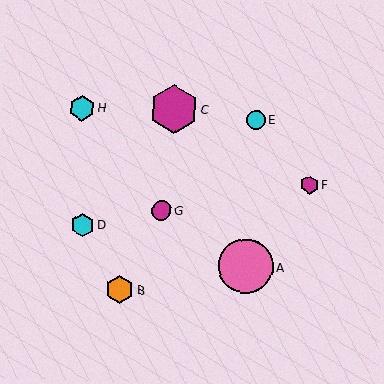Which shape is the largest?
The pink circle (labeled A) is the largest.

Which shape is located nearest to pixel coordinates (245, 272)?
The pink circle (labeled A) at (246, 266) is nearest to that location.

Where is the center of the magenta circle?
The center of the magenta circle is at (162, 211).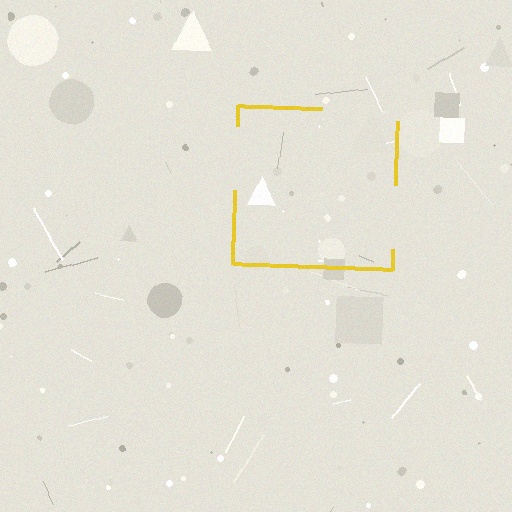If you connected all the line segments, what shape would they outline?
They would outline a square.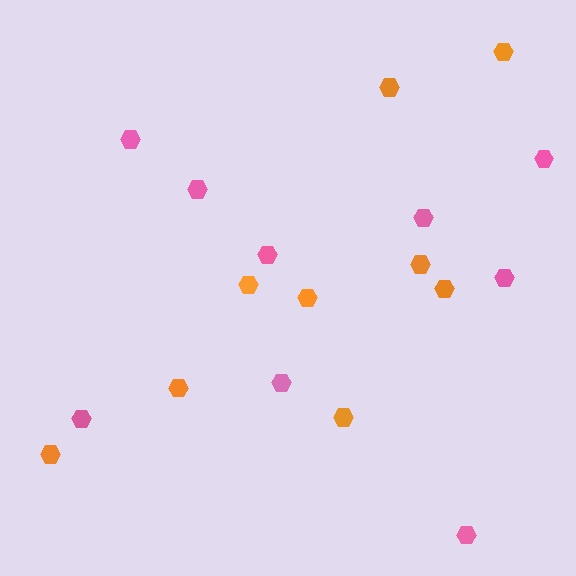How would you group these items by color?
There are 2 groups: one group of pink hexagons (9) and one group of orange hexagons (9).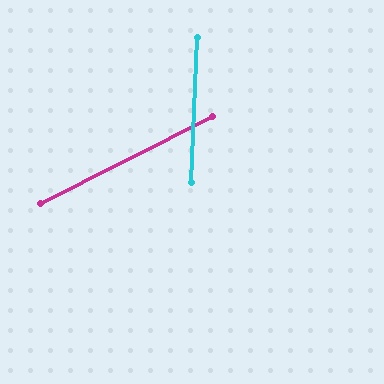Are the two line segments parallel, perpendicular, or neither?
Neither parallel nor perpendicular — they differ by about 60°.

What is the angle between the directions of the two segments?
Approximately 60 degrees.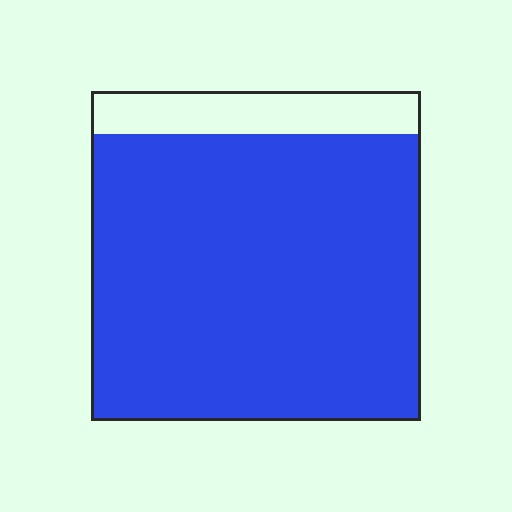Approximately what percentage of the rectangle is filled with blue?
Approximately 85%.